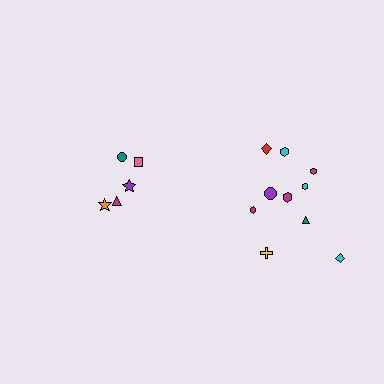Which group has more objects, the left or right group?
The right group.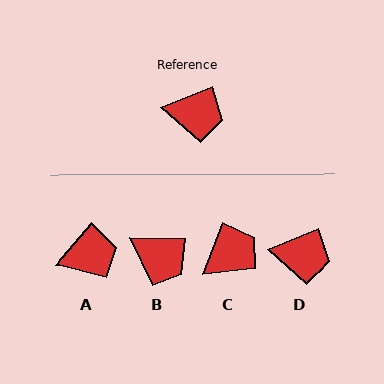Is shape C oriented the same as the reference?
No, it is off by about 48 degrees.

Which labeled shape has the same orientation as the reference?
D.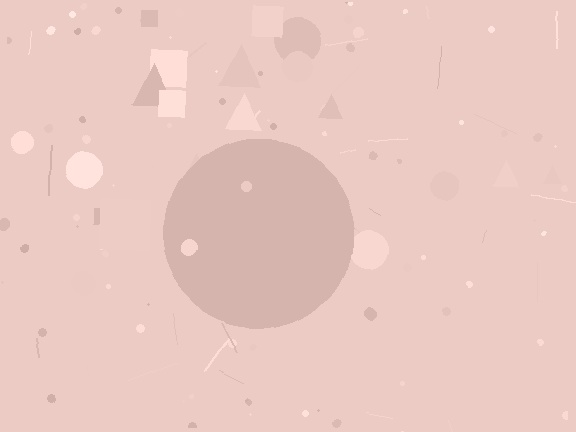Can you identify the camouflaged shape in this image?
The camouflaged shape is a circle.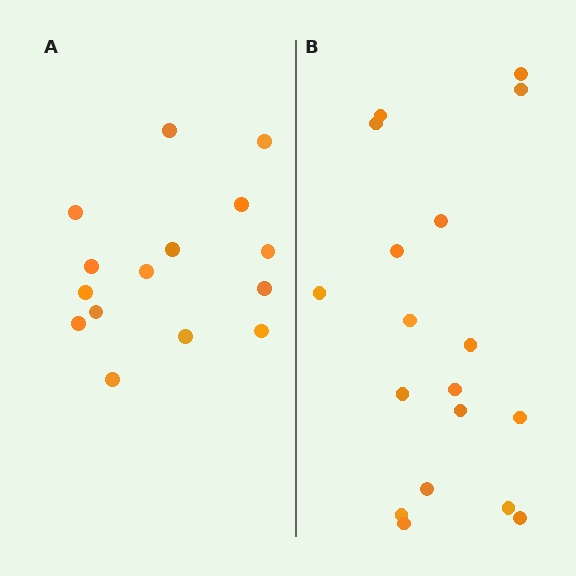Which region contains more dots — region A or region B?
Region B (the right region) has more dots.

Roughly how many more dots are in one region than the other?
Region B has just a few more — roughly 2 or 3 more dots than region A.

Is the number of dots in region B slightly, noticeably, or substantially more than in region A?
Region B has only slightly more — the two regions are fairly close. The ratio is roughly 1.2 to 1.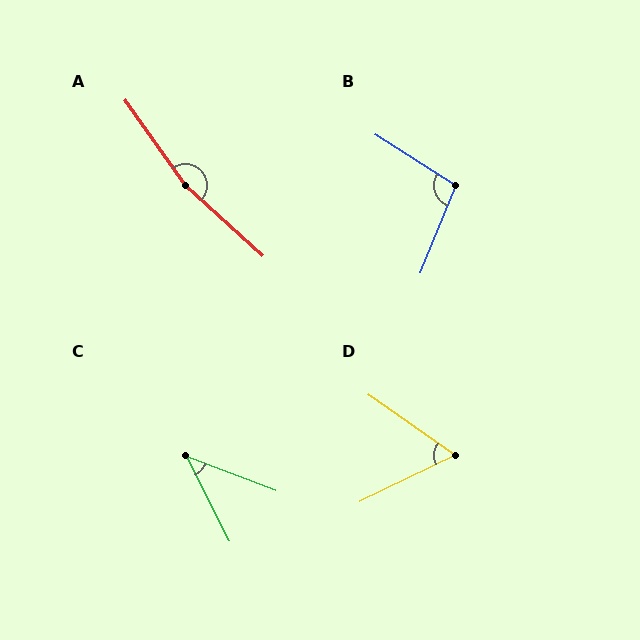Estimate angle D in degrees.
Approximately 61 degrees.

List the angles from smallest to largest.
C (42°), D (61°), B (101°), A (168°).